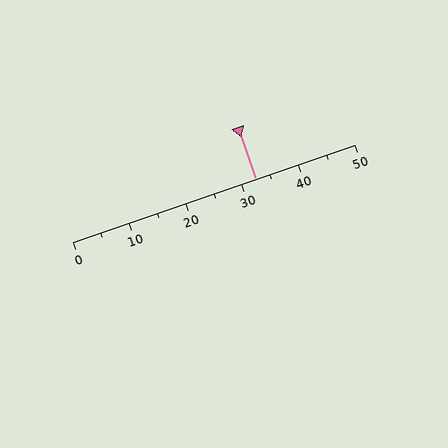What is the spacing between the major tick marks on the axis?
The major ticks are spaced 10 apart.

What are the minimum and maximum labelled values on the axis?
The axis runs from 0 to 50.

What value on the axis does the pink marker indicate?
The marker indicates approximately 32.5.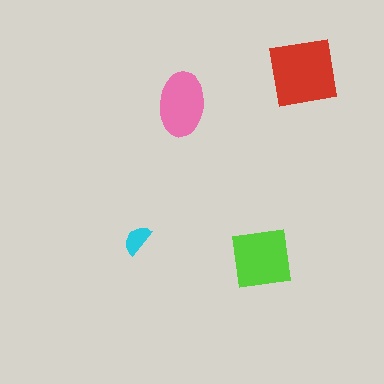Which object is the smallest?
The cyan semicircle.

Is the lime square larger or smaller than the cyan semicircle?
Larger.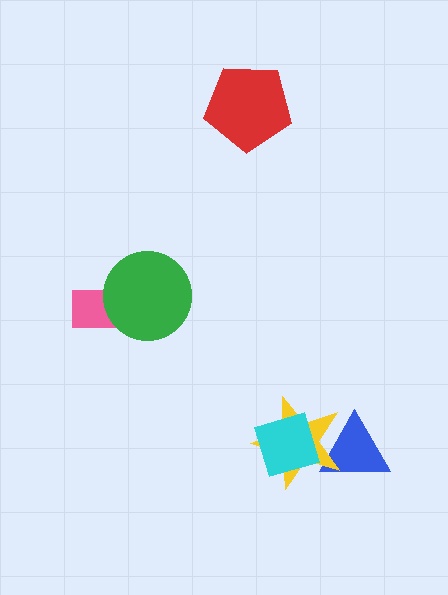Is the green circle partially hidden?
No, no other shape covers it.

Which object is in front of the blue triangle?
The yellow star is in front of the blue triangle.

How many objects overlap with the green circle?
1 object overlaps with the green circle.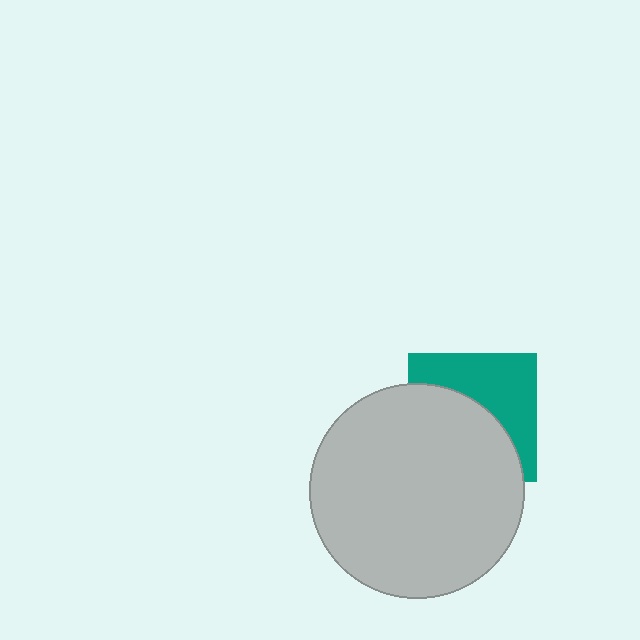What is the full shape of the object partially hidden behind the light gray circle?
The partially hidden object is a teal square.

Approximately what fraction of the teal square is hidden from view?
Roughly 54% of the teal square is hidden behind the light gray circle.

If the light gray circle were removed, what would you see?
You would see the complete teal square.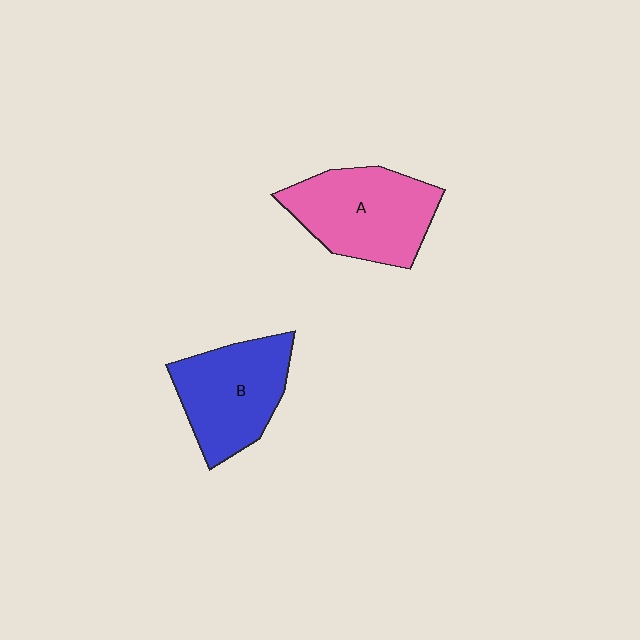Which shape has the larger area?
Shape A (pink).